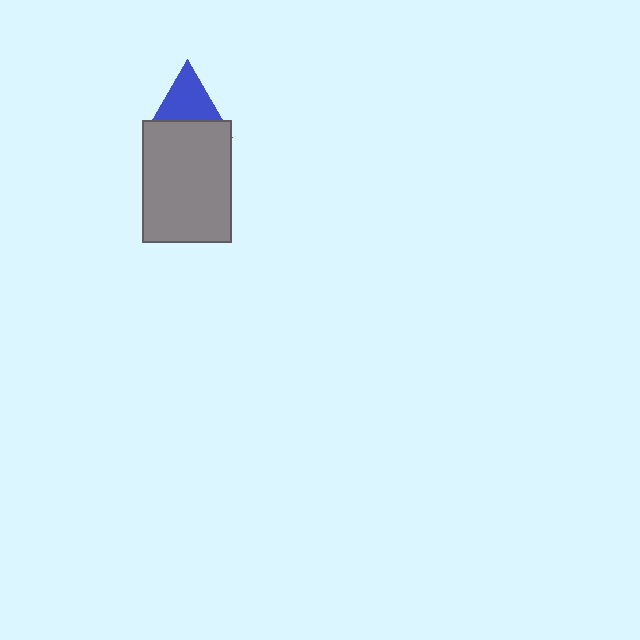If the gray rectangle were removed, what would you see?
You would see the complete blue triangle.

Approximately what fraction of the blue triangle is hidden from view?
Roughly 40% of the blue triangle is hidden behind the gray rectangle.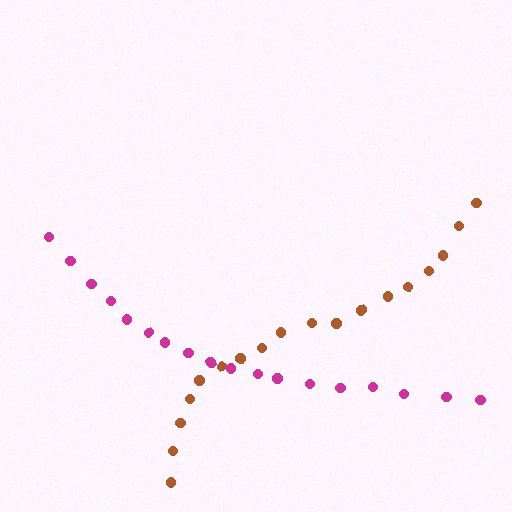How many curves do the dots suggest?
There are 2 distinct paths.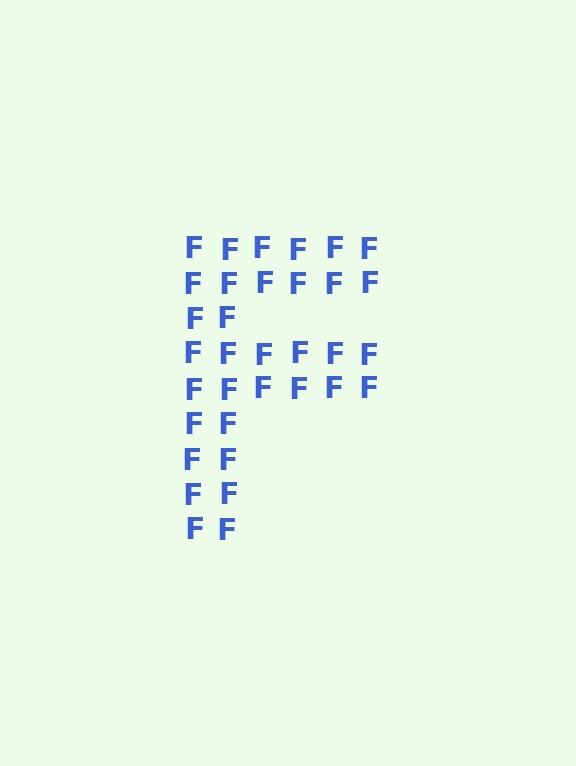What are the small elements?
The small elements are letter F's.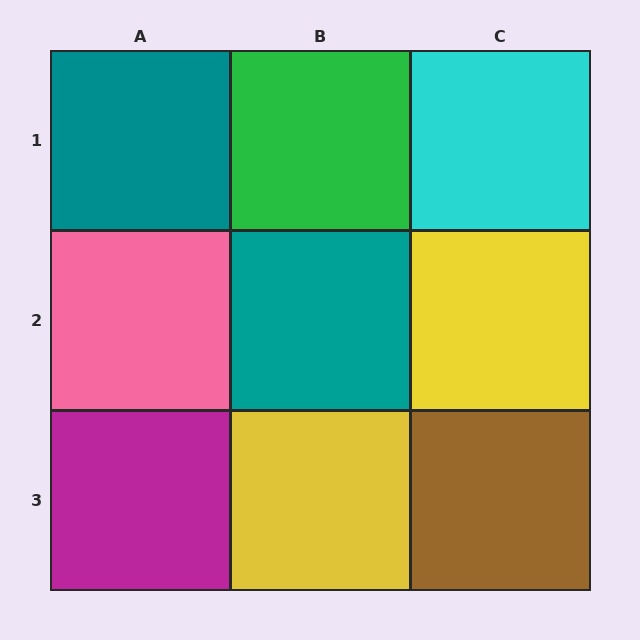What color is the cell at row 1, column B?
Green.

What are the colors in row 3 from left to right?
Magenta, yellow, brown.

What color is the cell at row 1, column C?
Cyan.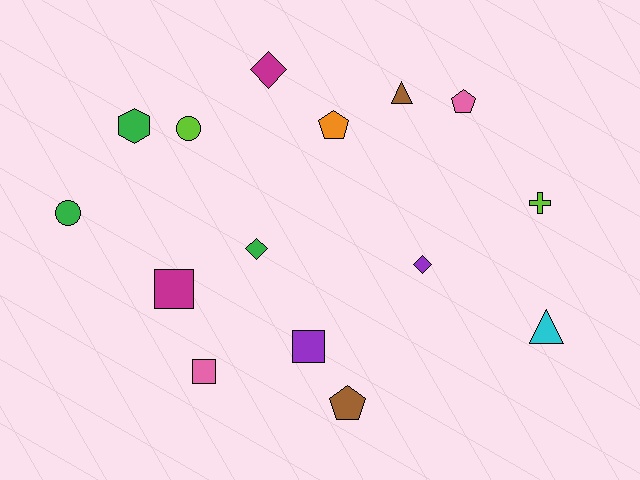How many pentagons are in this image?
There are 3 pentagons.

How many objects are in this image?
There are 15 objects.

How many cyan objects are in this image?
There is 1 cyan object.